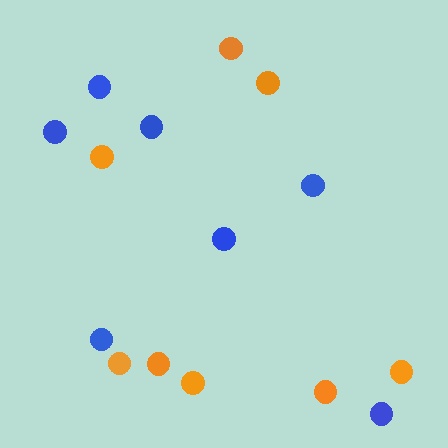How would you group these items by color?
There are 2 groups: one group of blue circles (7) and one group of orange circles (8).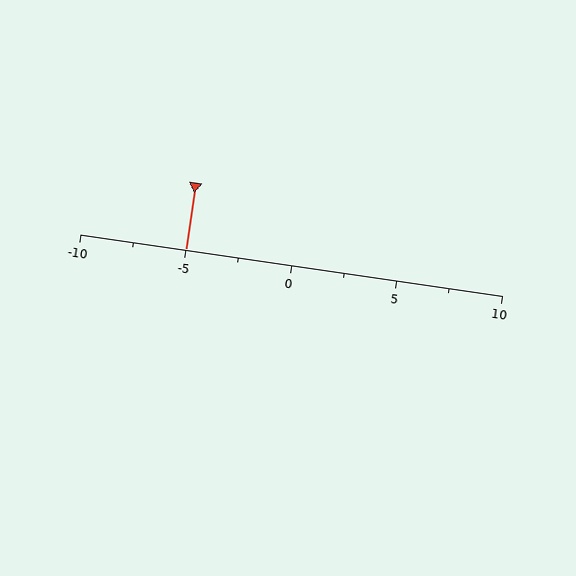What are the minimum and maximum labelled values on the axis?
The axis runs from -10 to 10.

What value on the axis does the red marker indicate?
The marker indicates approximately -5.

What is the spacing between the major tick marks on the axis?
The major ticks are spaced 5 apart.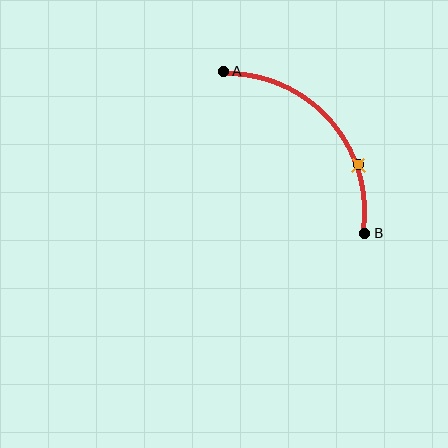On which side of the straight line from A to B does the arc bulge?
The arc bulges above and to the right of the straight line connecting A and B.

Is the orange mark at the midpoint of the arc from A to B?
No. The orange mark lies on the arc but is closer to endpoint B. The arc midpoint would be at the point on the curve equidistant along the arc from both A and B.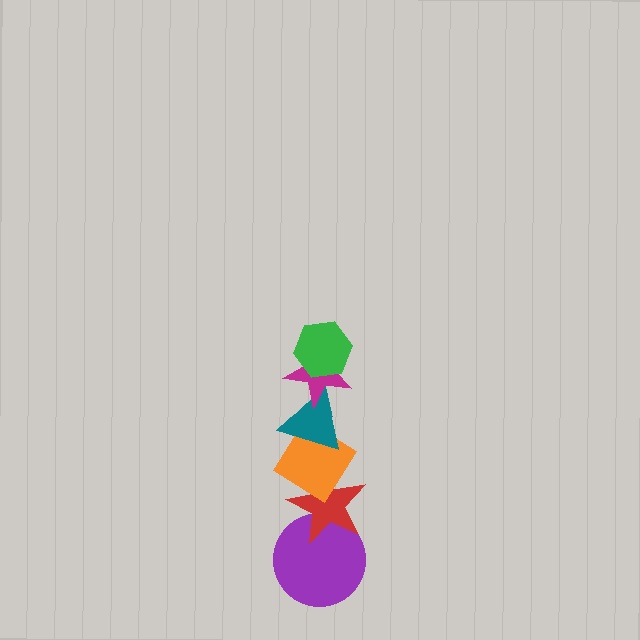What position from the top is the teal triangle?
The teal triangle is 3rd from the top.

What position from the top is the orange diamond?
The orange diamond is 4th from the top.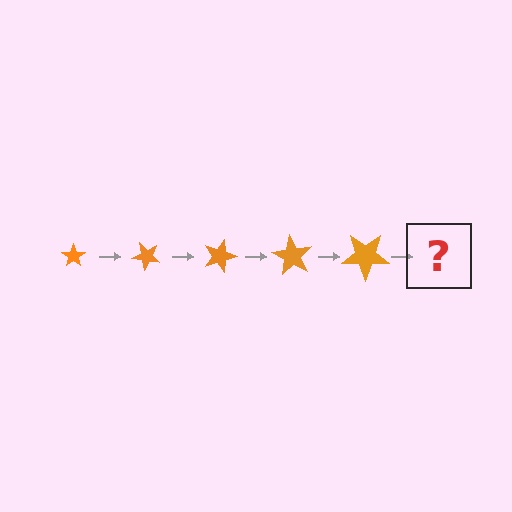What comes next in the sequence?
The next element should be a star, larger than the previous one and rotated 225 degrees from the start.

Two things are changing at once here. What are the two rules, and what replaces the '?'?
The two rules are that the star grows larger each step and it rotates 45 degrees each step. The '?' should be a star, larger than the previous one and rotated 225 degrees from the start.